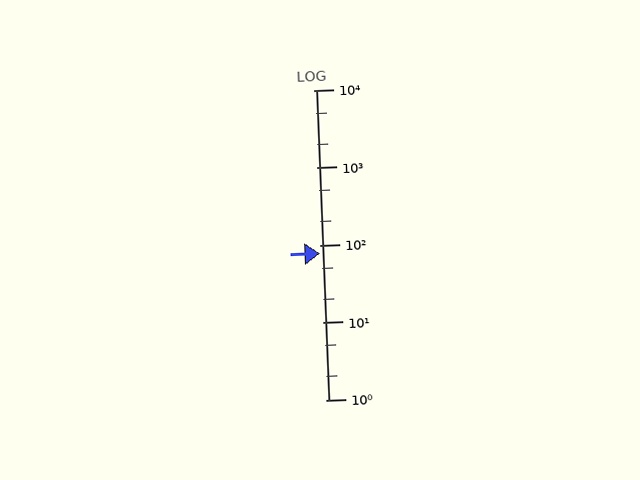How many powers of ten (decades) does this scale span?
The scale spans 4 decades, from 1 to 10000.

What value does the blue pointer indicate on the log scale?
The pointer indicates approximately 77.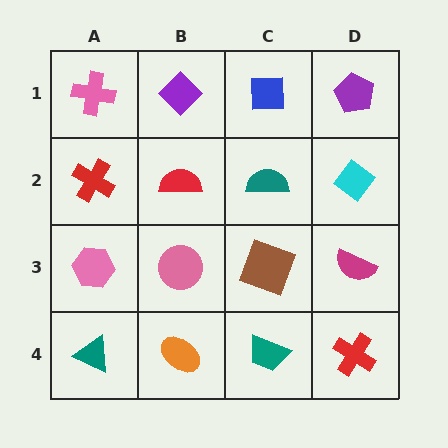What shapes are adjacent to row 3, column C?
A teal semicircle (row 2, column C), a teal trapezoid (row 4, column C), a pink circle (row 3, column B), a magenta semicircle (row 3, column D).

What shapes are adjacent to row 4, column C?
A brown square (row 3, column C), an orange ellipse (row 4, column B), a red cross (row 4, column D).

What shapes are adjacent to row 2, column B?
A purple diamond (row 1, column B), a pink circle (row 3, column B), a red cross (row 2, column A), a teal semicircle (row 2, column C).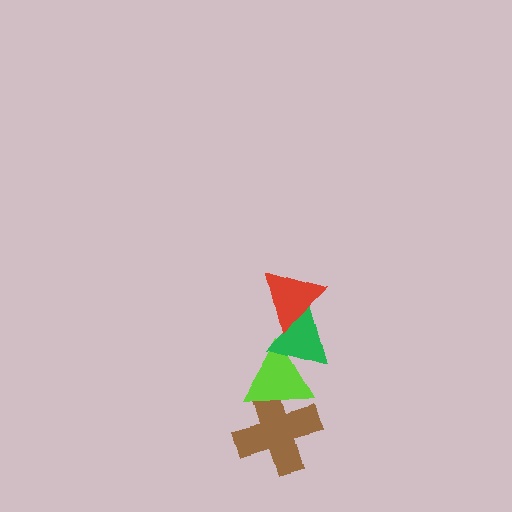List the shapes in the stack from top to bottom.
From top to bottom: the red triangle, the green triangle, the lime triangle, the brown cross.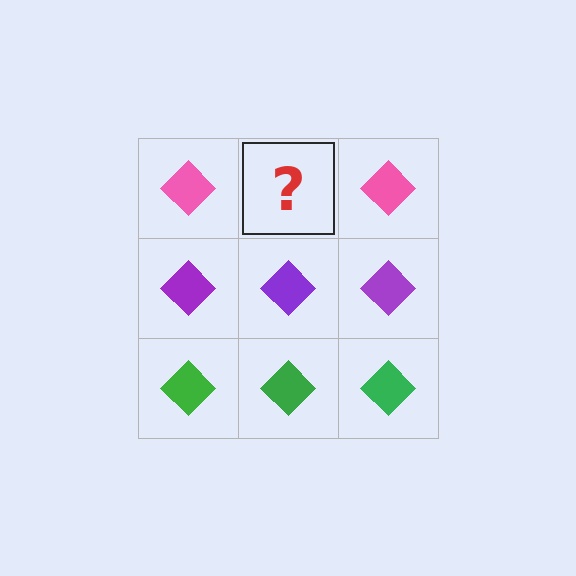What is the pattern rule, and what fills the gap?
The rule is that each row has a consistent color. The gap should be filled with a pink diamond.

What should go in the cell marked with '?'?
The missing cell should contain a pink diamond.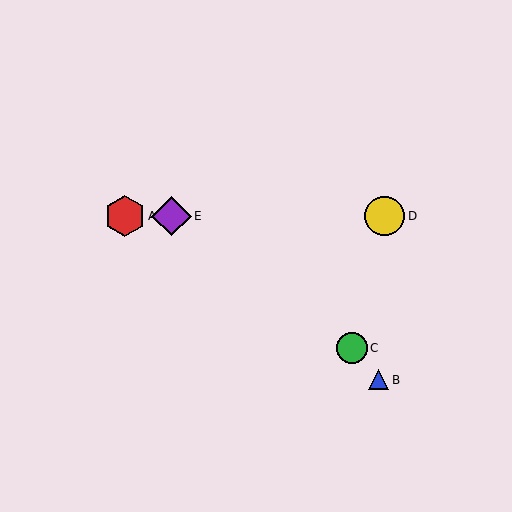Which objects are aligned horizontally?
Objects A, D, E are aligned horizontally.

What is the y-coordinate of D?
Object D is at y≈216.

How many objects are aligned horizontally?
3 objects (A, D, E) are aligned horizontally.